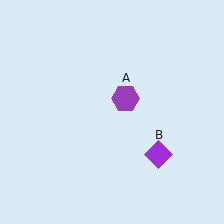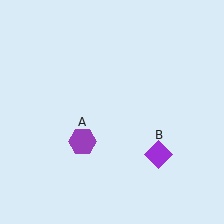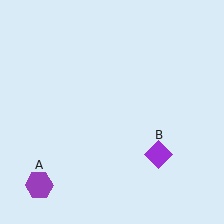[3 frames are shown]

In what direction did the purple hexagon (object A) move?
The purple hexagon (object A) moved down and to the left.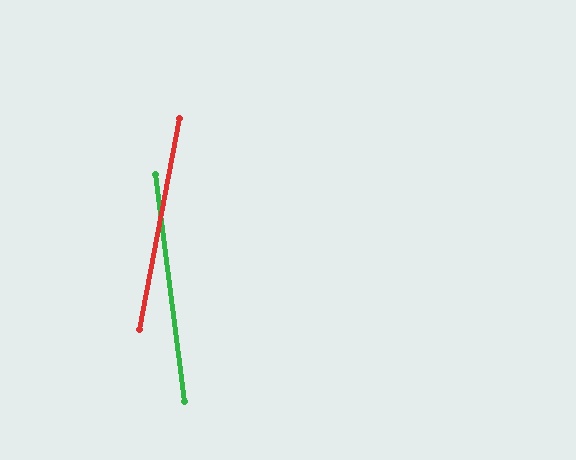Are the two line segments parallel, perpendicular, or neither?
Neither parallel nor perpendicular — they differ by about 18°.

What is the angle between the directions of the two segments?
Approximately 18 degrees.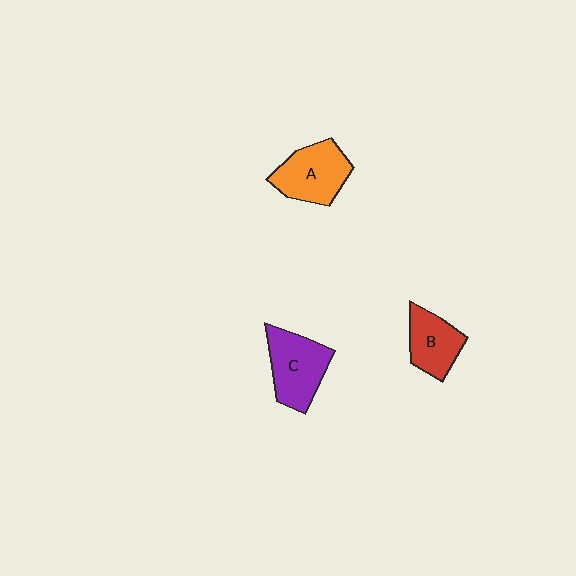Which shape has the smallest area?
Shape B (red).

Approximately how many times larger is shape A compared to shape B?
Approximately 1.3 times.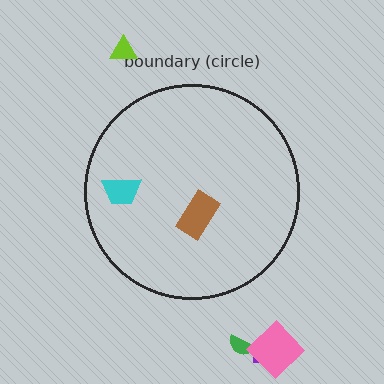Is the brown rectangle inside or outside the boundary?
Inside.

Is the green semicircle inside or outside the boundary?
Outside.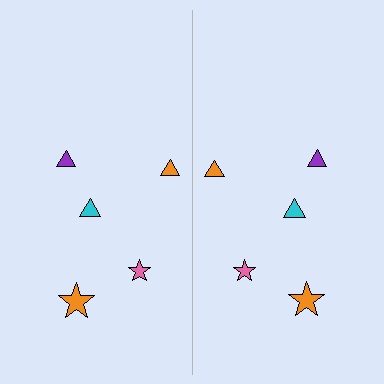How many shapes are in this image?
There are 10 shapes in this image.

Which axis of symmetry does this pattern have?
The pattern has a vertical axis of symmetry running through the center of the image.